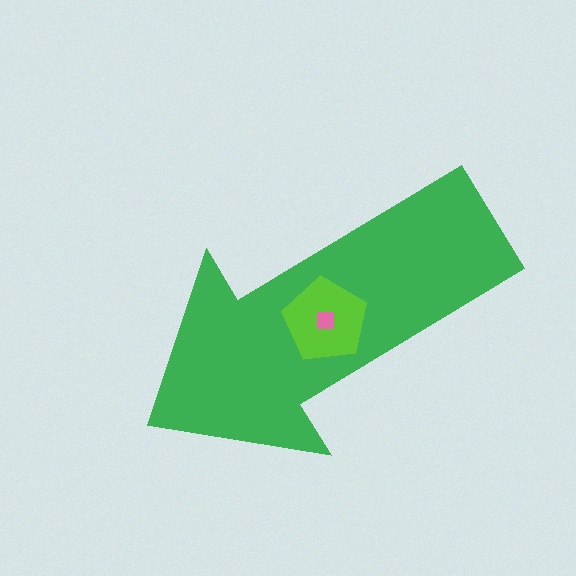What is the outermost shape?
The green arrow.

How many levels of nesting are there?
3.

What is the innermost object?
The pink square.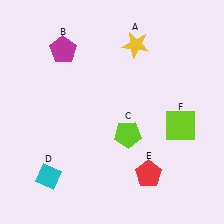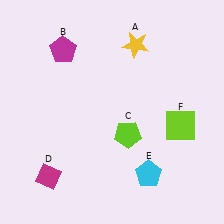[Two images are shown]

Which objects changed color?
D changed from cyan to magenta. E changed from red to cyan.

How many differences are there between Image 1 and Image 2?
There are 2 differences between the two images.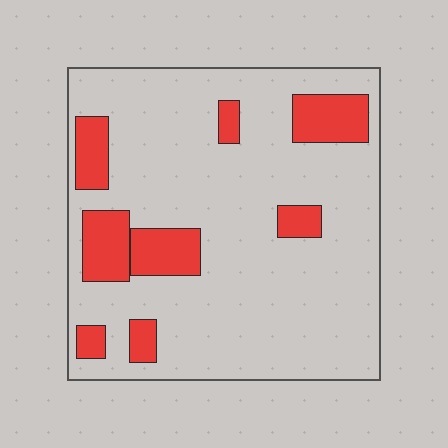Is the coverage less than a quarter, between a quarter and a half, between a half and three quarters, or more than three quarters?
Less than a quarter.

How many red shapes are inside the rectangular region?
8.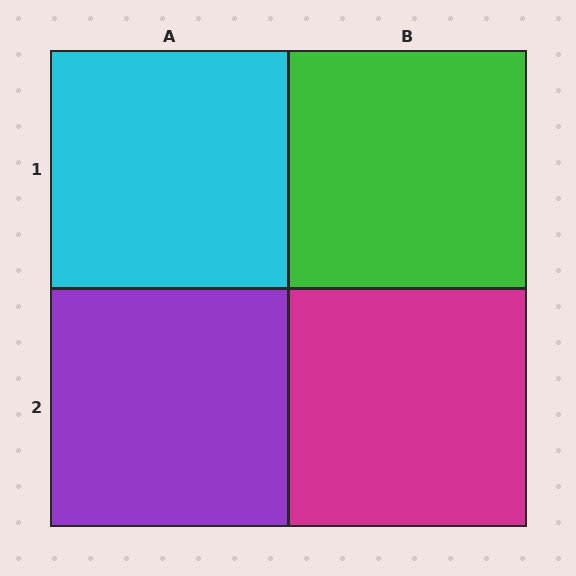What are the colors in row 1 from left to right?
Cyan, green.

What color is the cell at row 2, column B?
Magenta.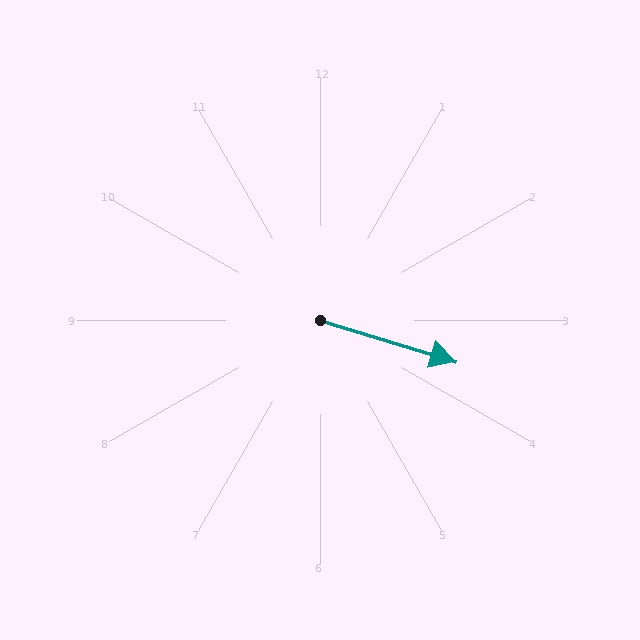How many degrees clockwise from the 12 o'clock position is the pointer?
Approximately 107 degrees.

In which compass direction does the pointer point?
East.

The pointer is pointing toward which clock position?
Roughly 4 o'clock.